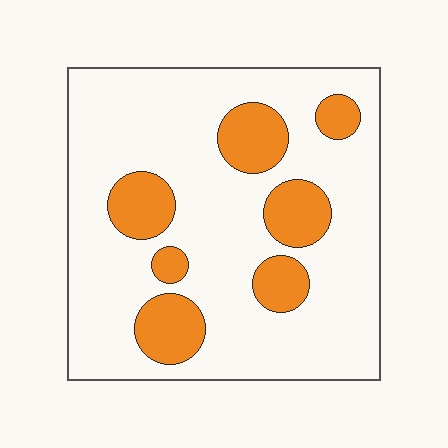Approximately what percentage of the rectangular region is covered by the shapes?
Approximately 20%.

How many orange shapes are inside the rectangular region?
7.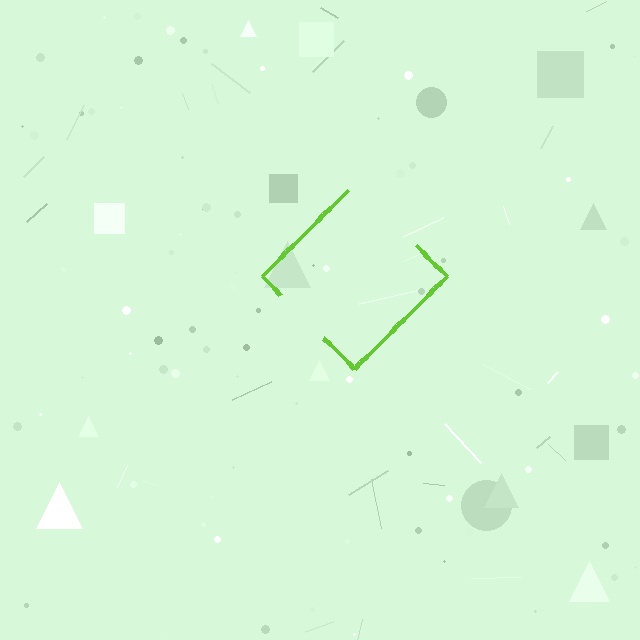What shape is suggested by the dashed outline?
The dashed outline suggests a diamond.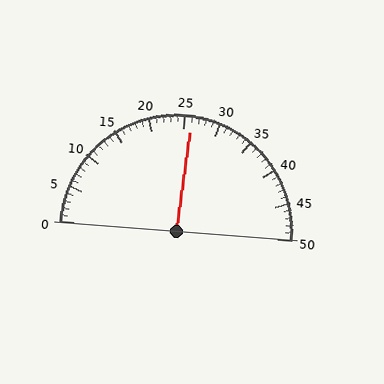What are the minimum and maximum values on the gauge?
The gauge ranges from 0 to 50.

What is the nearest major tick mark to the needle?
The nearest major tick mark is 25.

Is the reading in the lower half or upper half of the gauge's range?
The reading is in the upper half of the range (0 to 50).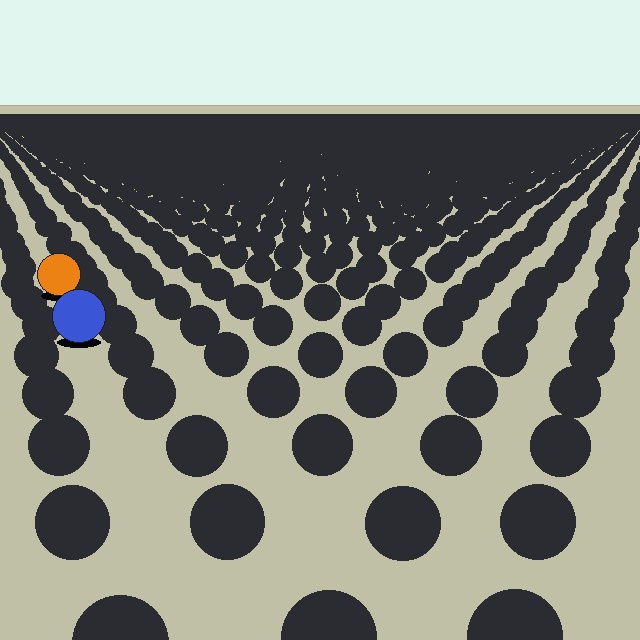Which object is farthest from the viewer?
The orange circle is farthest from the viewer. It appears smaller and the ground texture around it is denser.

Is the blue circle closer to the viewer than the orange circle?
Yes. The blue circle is closer — you can tell from the texture gradient: the ground texture is coarser near it.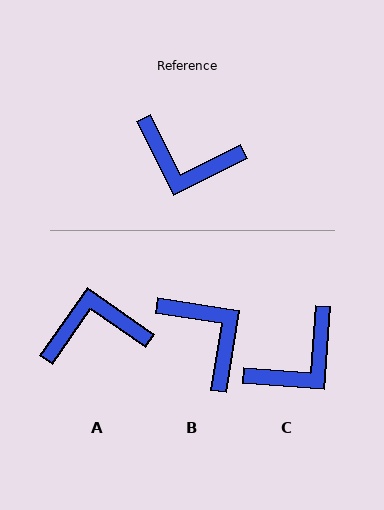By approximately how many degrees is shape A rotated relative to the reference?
Approximately 151 degrees clockwise.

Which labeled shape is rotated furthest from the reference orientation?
A, about 151 degrees away.